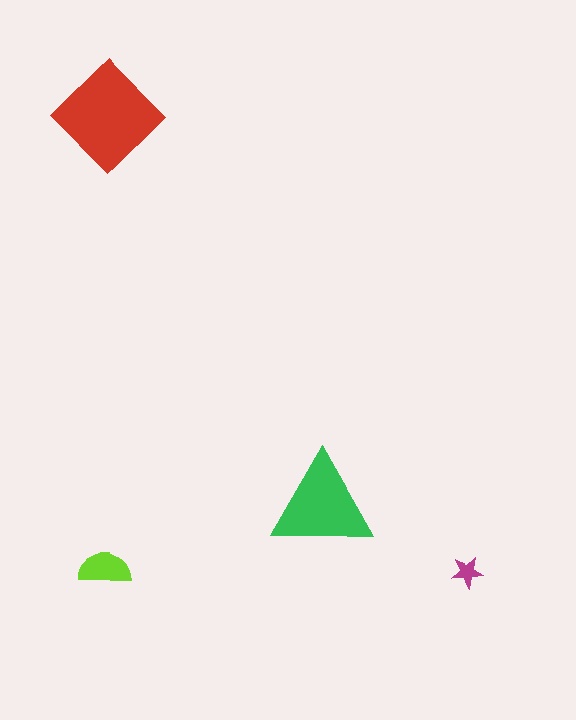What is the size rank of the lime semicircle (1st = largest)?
3rd.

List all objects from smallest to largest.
The magenta star, the lime semicircle, the green triangle, the red diamond.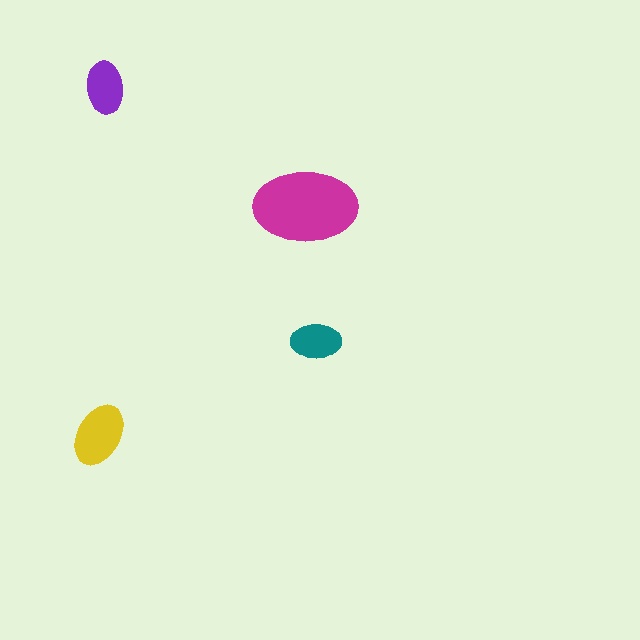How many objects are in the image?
There are 4 objects in the image.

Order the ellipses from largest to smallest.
the magenta one, the yellow one, the purple one, the teal one.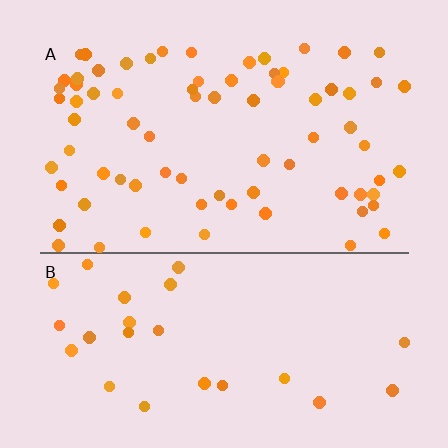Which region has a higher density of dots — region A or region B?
A (the top).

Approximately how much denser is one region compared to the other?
Approximately 2.7× — region A over region B.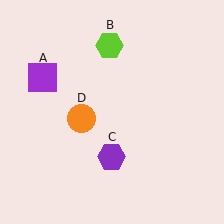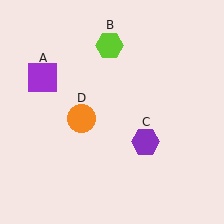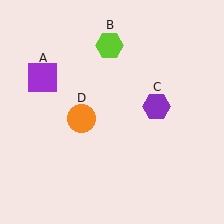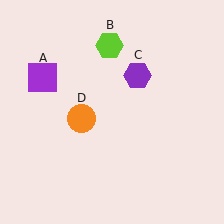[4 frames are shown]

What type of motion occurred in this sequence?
The purple hexagon (object C) rotated counterclockwise around the center of the scene.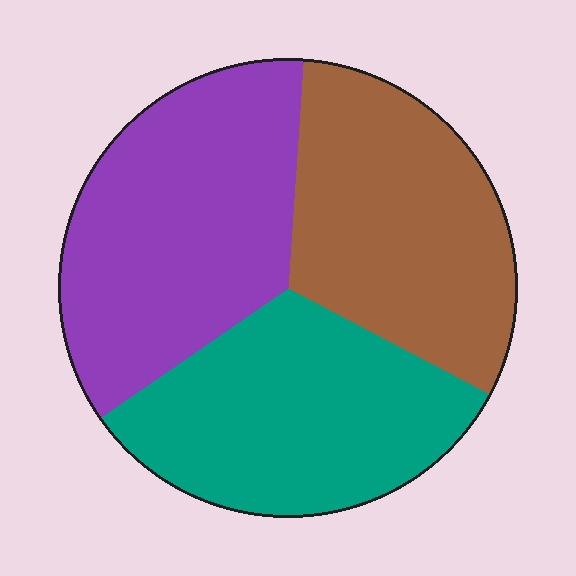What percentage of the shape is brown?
Brown takes up about one third (1/3) of the shape.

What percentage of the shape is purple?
Purple takes up between a third and a half of the shape.